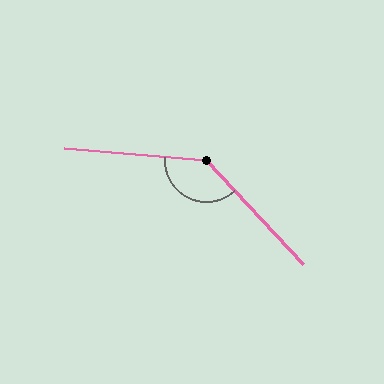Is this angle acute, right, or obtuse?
It is obtuse.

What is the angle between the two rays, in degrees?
Approximately 138 degrees.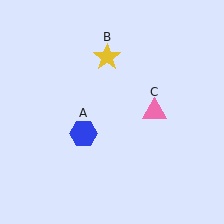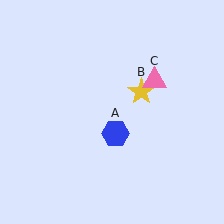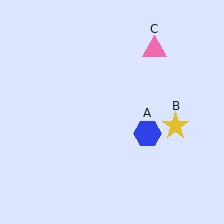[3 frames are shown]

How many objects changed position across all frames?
3 objects changed position: blue hexagon (object A), yellow star (object B), pink triangle (object C).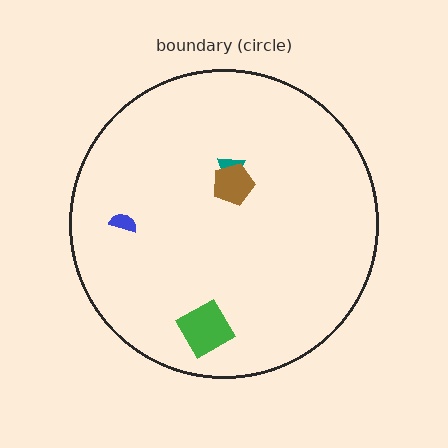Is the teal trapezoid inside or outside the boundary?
Inside.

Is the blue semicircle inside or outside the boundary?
Inside.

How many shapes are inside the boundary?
4 inside, 0 outside.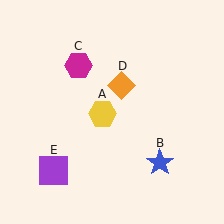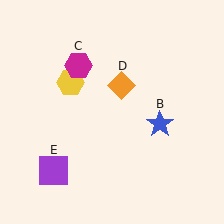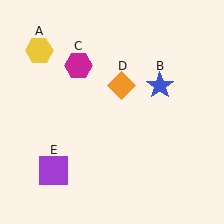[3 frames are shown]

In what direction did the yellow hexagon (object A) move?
The yellow hexagon (object A) moved up and to the left.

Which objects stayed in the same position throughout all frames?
Magenta hexagon (object C) and orange diamond (object D) and purple square (object E) remained stationary.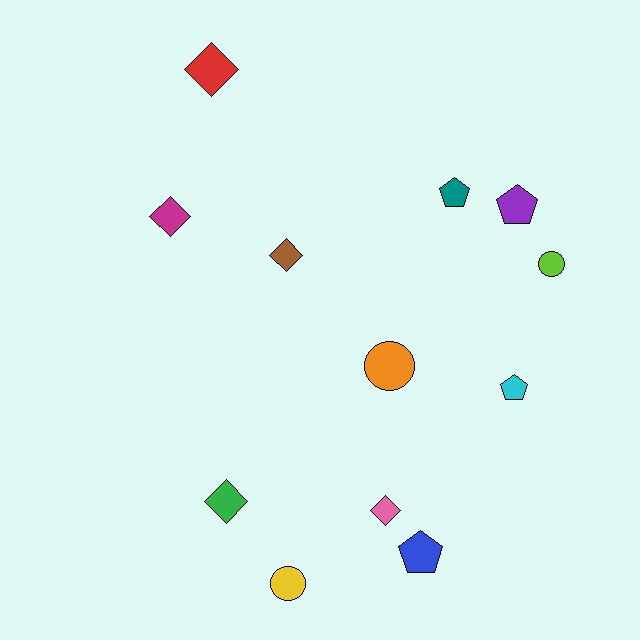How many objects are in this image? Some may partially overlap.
There are 12 objects.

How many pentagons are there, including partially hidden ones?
There are 4 pentagons.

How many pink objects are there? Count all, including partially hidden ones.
There is 1 pink object.